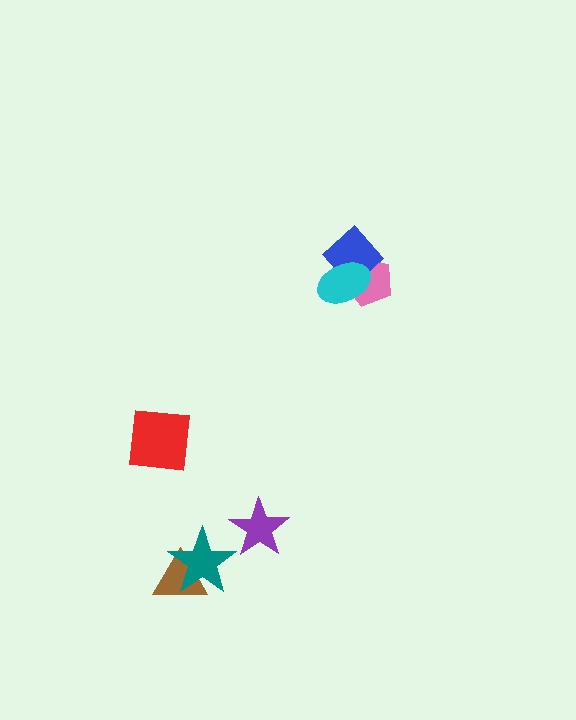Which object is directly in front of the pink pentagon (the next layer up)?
The blue diamond is directly in front of the pink pentagon.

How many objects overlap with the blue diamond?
2 objects overlap with the blue diamond.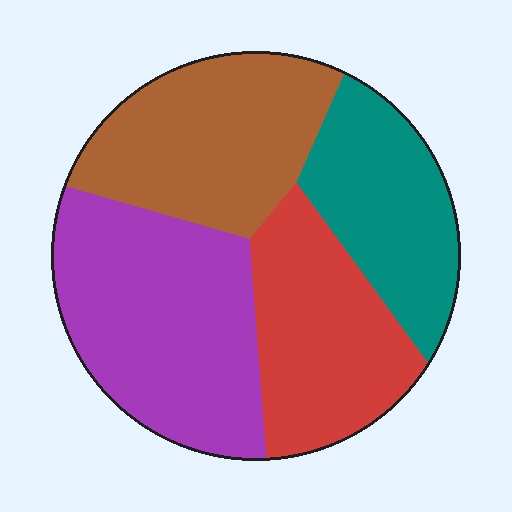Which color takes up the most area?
Purple, at roughly 30%.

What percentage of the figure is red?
Red takes up less than a quarter of the figure.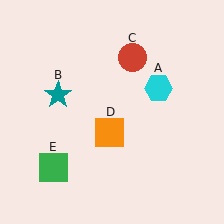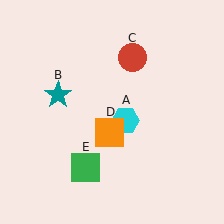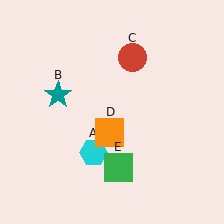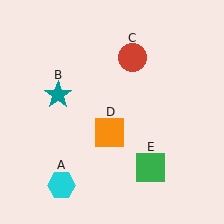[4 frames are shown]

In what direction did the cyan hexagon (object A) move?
The cyan hexagon (object A) moved down and to the left.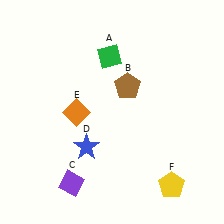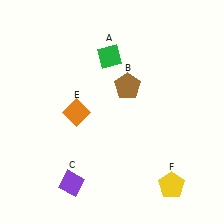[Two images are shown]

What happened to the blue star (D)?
The blue star (D) was removed in Image 2. It was in the bottom-left area of Image 1.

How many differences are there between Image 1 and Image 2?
There is 1 difference between the two images.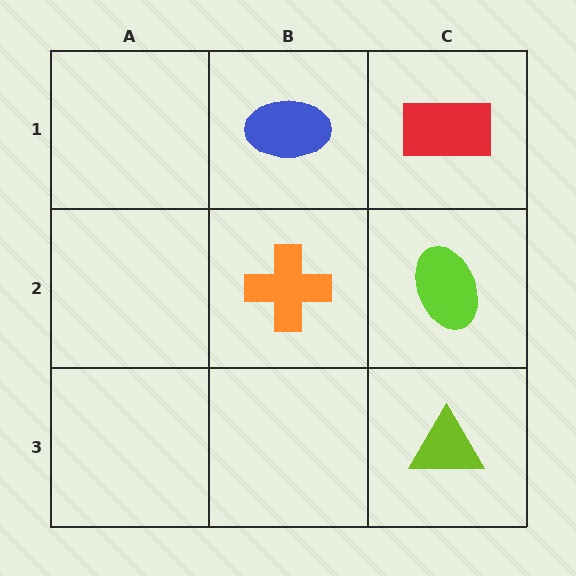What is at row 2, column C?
A lime ellipse.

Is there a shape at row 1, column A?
No, that cell is empty.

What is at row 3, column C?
A lime triangle.